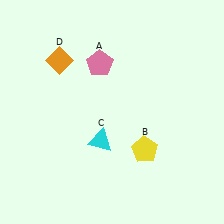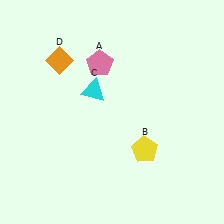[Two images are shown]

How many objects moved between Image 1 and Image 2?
1 object moved between the two images.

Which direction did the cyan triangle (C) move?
The cyan triangle (C) moved up.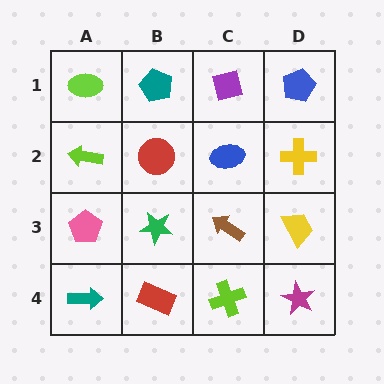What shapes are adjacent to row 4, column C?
A brown arrow (row 3, column C), a red rectangle (row 4, column B), a magenta star (row 4, column D).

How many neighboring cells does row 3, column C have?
4.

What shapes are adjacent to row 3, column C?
A blue ellipse (row 2, column C), a lime cross (row 4, column C), a green star (row 3, column B), a yellow trapezoid (row 3, column D).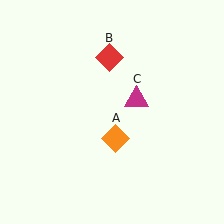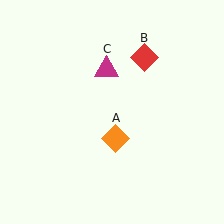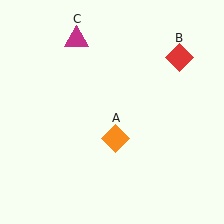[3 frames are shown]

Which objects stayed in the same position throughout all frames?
Orange diamond (object A) remained stationary.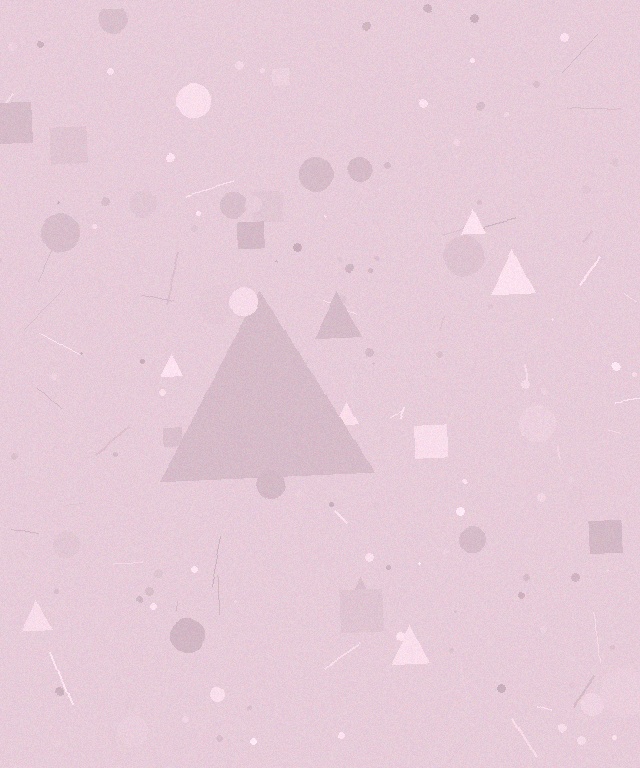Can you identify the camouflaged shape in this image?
The camouflaged shape is a triangle.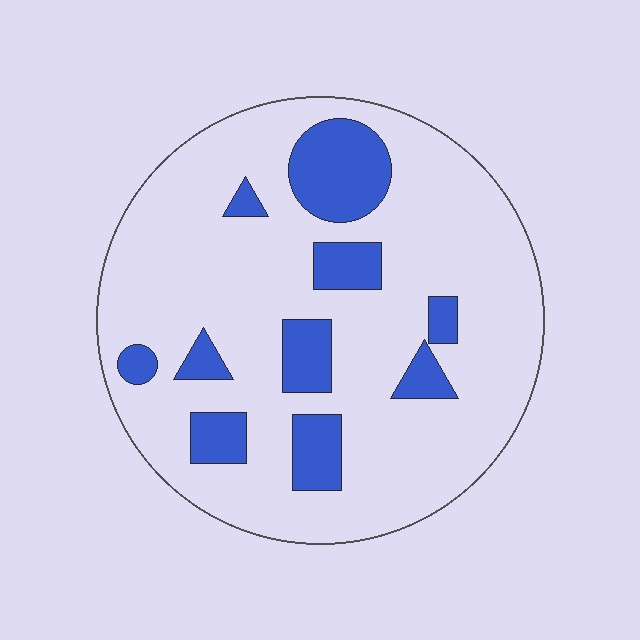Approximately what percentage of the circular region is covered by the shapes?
Approximately 20%.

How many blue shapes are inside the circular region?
10.